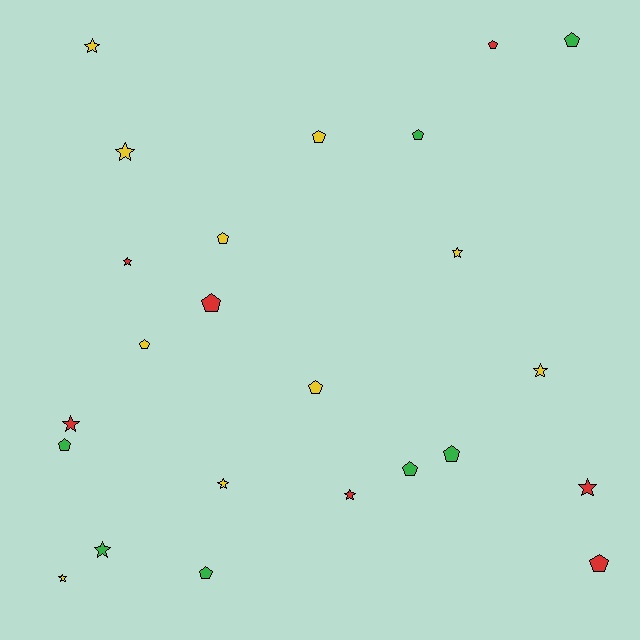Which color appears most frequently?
Yellow, with 10 objects.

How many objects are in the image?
There are 24 objects.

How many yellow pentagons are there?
There are 4 yellow pentagons.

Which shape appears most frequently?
Pentagon, with 13 objects.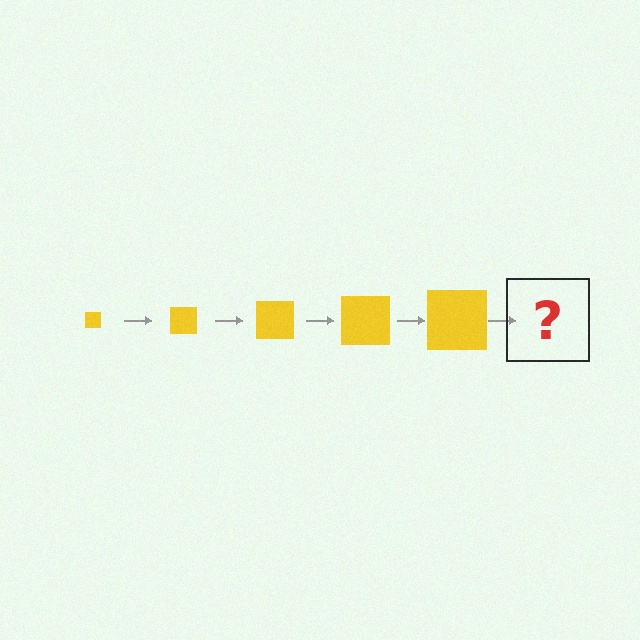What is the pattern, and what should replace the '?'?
The pattern is that the square gets progressively larger each step. The '?' should be a yellow square, larger than the previous one.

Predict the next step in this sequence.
The next step is a yellow square, larger than the previous one.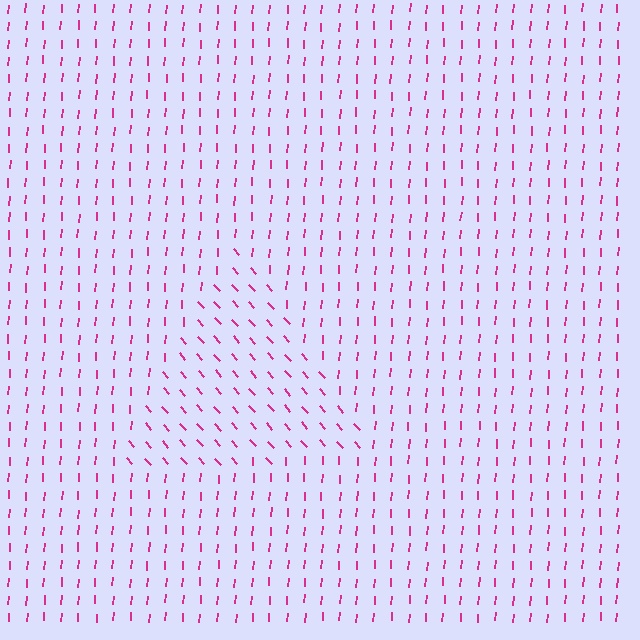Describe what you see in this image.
The image is filled with small magenta line segments. A triangle region in the image has lines oriented differently from the surrounding lines, creating a visible texture boundary.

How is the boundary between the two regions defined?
The boundary is defined purely by a change in line orientation (approximately 45 degrees difference). All lines are the same color and thickness.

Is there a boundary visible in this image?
Yes, there is a texture boundary formed by a change in line orientation.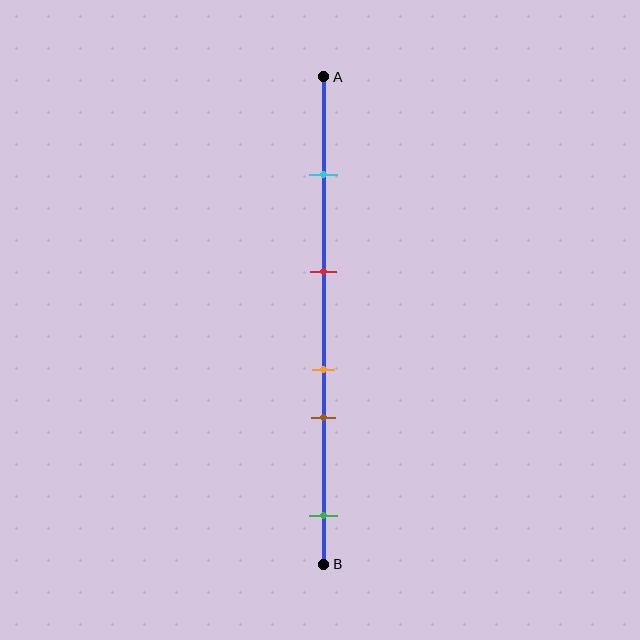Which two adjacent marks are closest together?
The orange and brown marks are the closest adjacent pair.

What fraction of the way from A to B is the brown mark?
The brown mark is approximately 70% (0.7) of the way from A to B.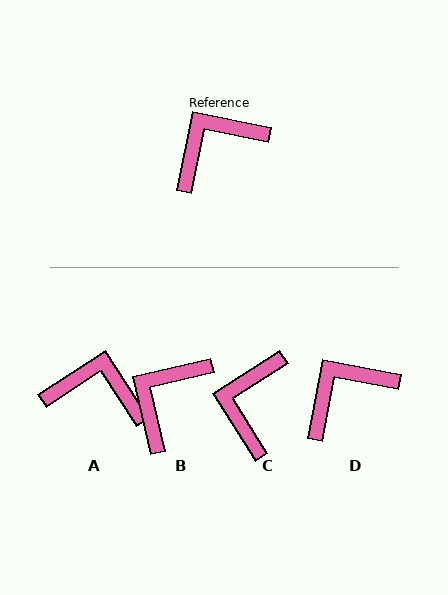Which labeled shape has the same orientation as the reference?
D.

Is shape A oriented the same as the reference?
No, it is off by about 46 degrees.